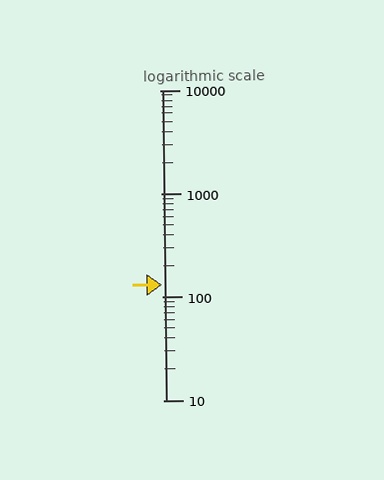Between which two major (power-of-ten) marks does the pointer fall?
The pointer is between 100 and 1000.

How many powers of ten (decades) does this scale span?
The scale spans 3 decades, from 10 to 10000.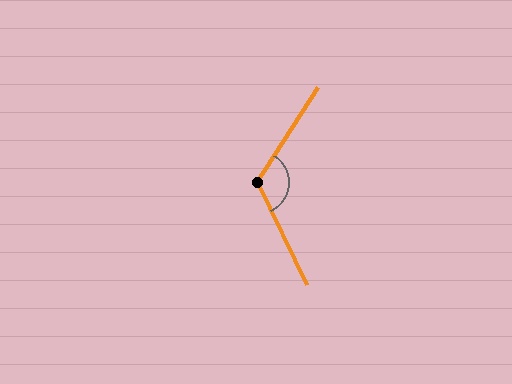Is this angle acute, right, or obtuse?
It is obtuse.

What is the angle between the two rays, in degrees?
Approximately 121 degrees.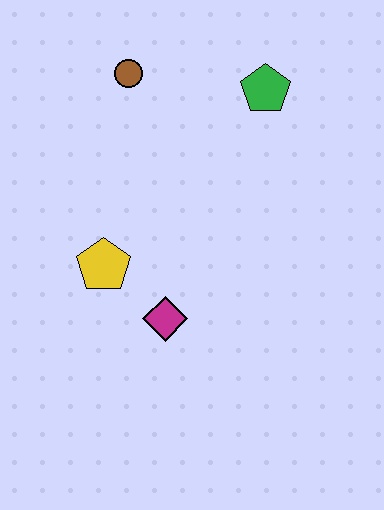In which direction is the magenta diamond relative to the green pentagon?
The magenta diamond is below the green pentagon.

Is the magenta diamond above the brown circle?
No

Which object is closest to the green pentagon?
The brown circle is closest to the green pentagon.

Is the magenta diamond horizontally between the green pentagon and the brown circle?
Yes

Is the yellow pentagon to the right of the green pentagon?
No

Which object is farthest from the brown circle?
The magenta diamond is farthest from the brown circle.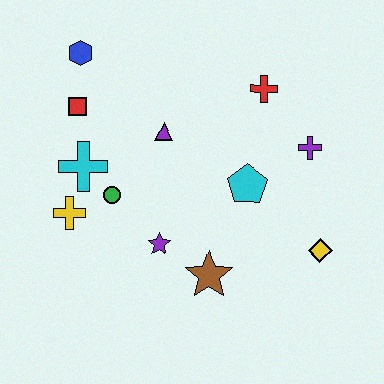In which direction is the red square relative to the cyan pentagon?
The red square is to the left of the cyan pentagon.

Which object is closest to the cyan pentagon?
The purple cross is closest to the cyan pentagon.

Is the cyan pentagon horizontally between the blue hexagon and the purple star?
No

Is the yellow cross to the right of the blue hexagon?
No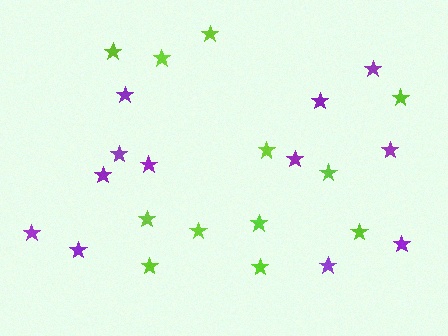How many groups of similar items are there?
There are 2 groups: one group of lime stars (12) and one group of purple stars (12).